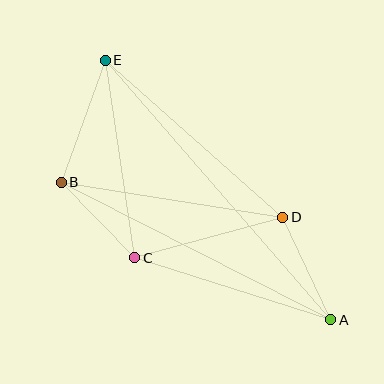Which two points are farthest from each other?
Points A and E are farthest from each other.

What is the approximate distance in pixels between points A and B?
The distance between A and B is approximately 302 pixels.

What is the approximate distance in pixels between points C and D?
The distance between C and D is approximately 153 pixels.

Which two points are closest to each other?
Points B and C are closest to each other.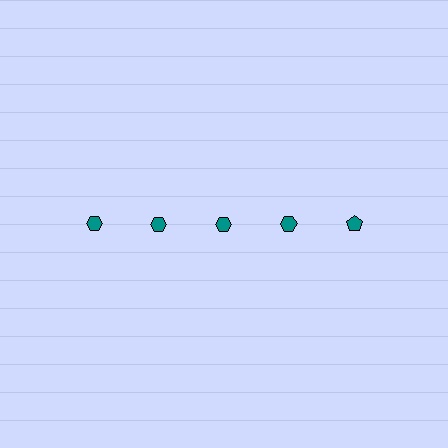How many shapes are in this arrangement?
There are 5 shapes arranged in a grid pattern.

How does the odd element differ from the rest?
It has a different shape: pentagon instead of hexagon.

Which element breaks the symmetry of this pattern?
The teal pentagon in the top row, rightmost column breaks the symmetry. All other shapes are teal hexagons.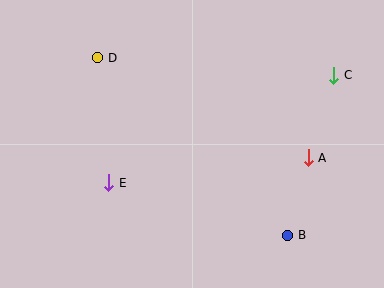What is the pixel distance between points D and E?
The distance between D and E is 125 pixels.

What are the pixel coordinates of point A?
Point A is at (308, 158).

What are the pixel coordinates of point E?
Point E is at (109, 183).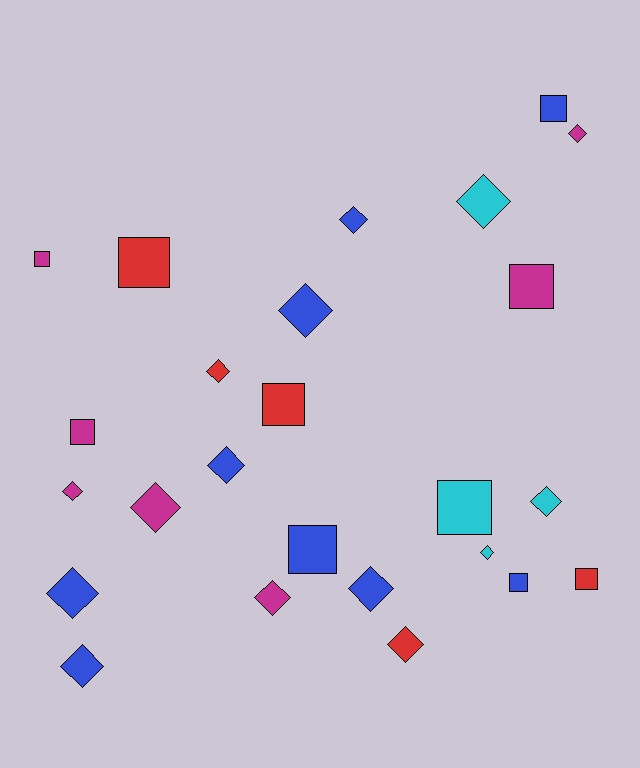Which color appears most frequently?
Blue, with 9 objects.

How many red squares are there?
There are 3 red squares.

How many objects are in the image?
There are 25 objects.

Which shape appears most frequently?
Diamond, with 15 objects.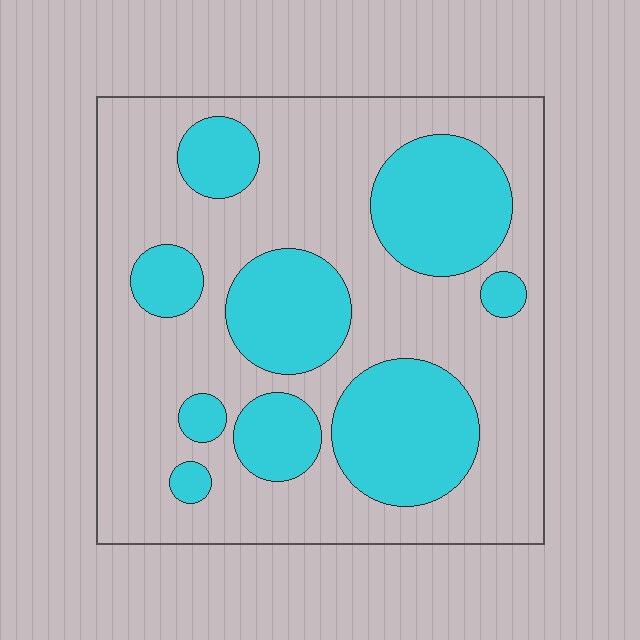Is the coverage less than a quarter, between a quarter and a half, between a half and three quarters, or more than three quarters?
Between a quarter and a half.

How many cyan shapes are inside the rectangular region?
9.